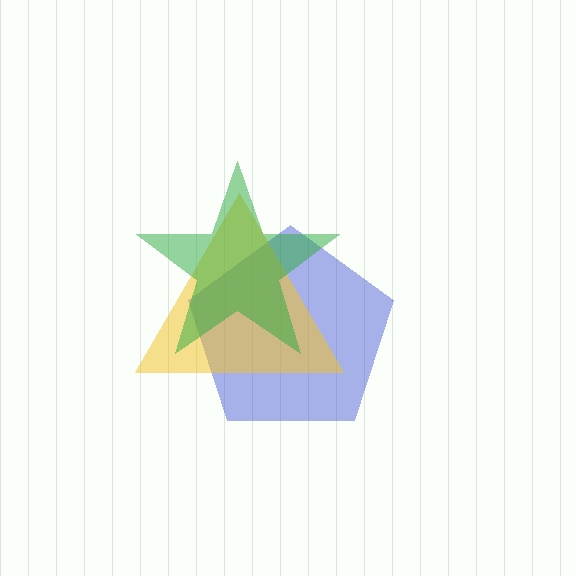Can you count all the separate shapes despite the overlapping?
Yes, there are 3 separate shapes.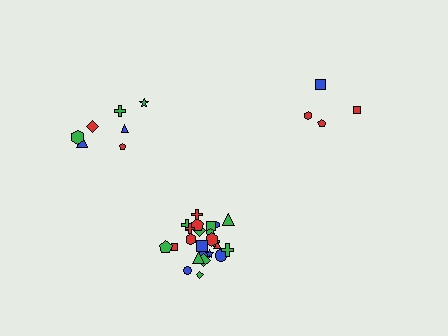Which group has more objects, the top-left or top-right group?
The top-left group.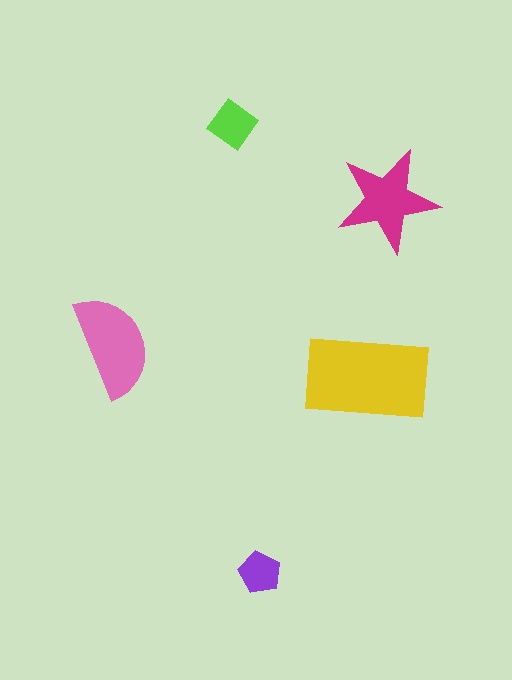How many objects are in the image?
There are 5 objects in the image.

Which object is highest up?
The lime diamond is topmost.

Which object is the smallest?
The purple pentagon.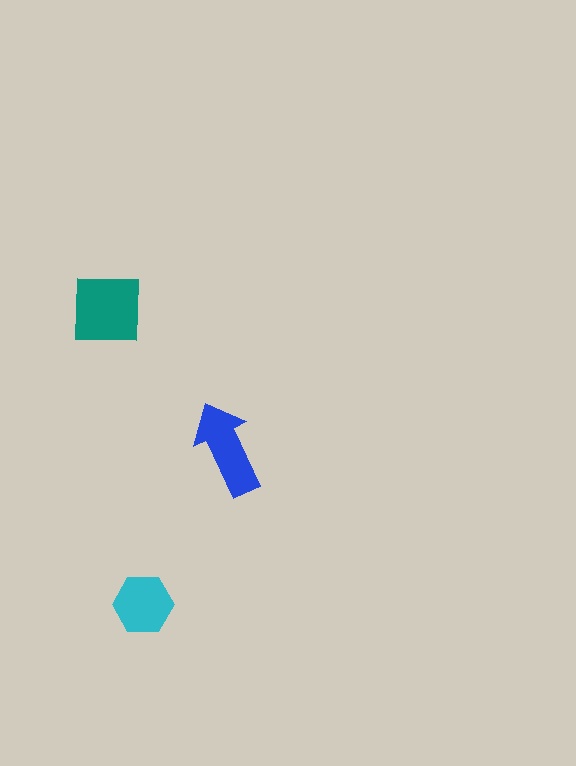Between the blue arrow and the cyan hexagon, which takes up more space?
The blue arrow.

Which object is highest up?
The teal square is topmost.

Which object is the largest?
The teal square.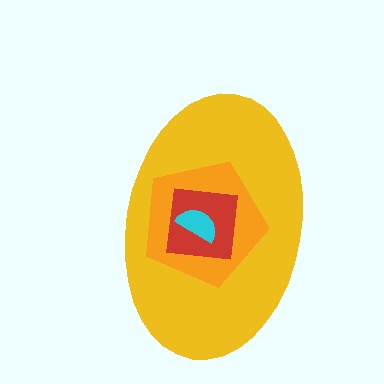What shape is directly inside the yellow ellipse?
The orange pentagon.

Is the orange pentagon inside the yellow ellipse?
Yes.